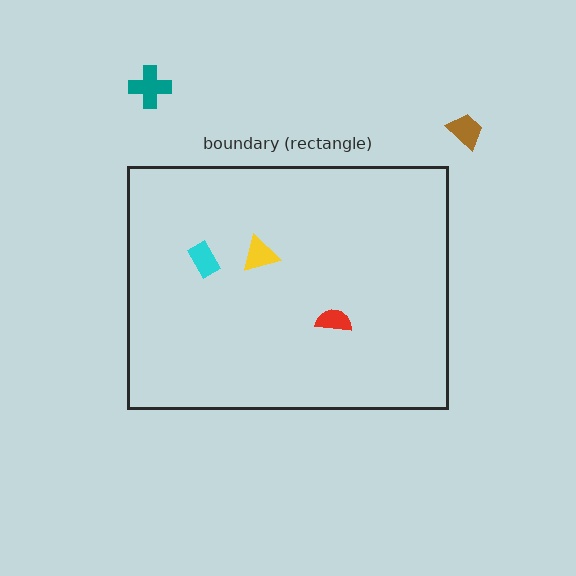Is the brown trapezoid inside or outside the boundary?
Outside.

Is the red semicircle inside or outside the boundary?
Inside.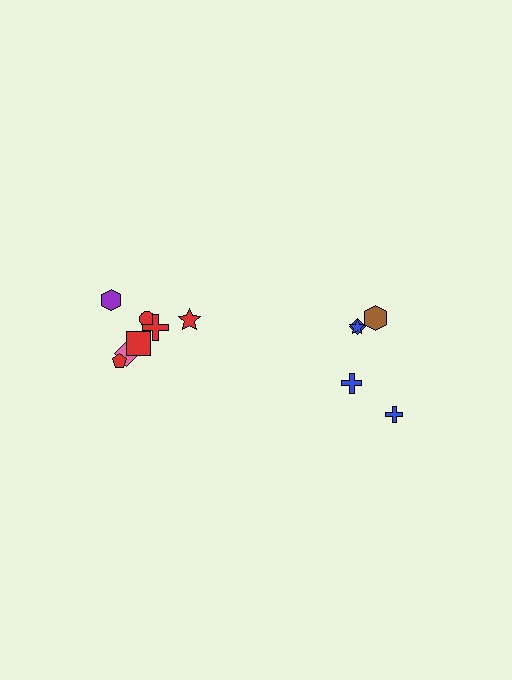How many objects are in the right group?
There are 5 objects.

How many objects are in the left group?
There are 8 objects.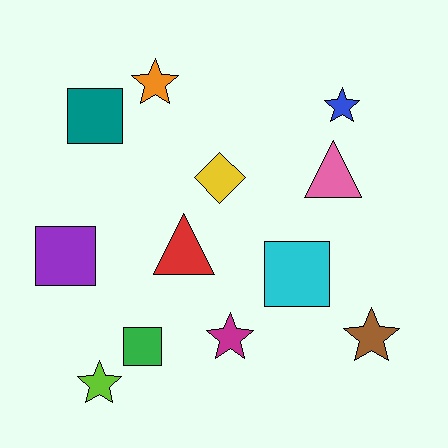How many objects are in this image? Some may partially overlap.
There are 12 objects.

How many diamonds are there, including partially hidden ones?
There is 1 diamond.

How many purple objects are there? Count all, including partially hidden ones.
There is 1 purple object.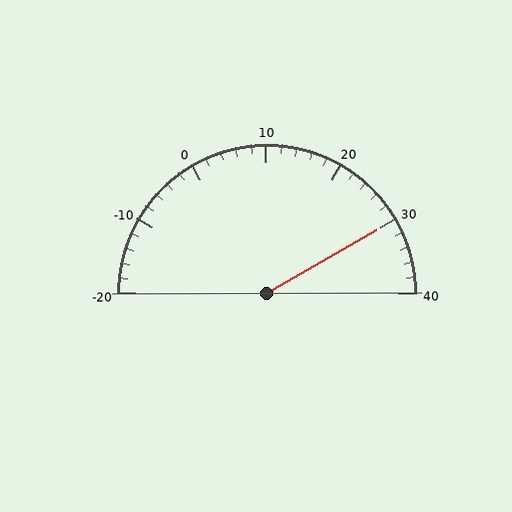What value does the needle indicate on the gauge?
The needle indicates approximately 30.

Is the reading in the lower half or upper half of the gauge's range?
The reading is in the upper half of the range (-20 to 40).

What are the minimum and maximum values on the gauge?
The gauge ranges from -20 to 40.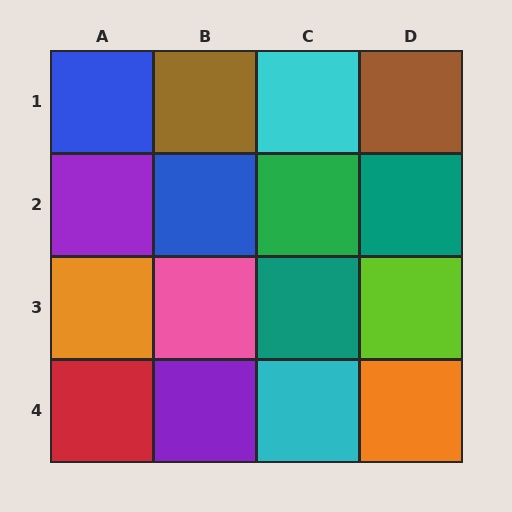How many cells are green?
1 cell is green.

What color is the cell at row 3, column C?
Teal.